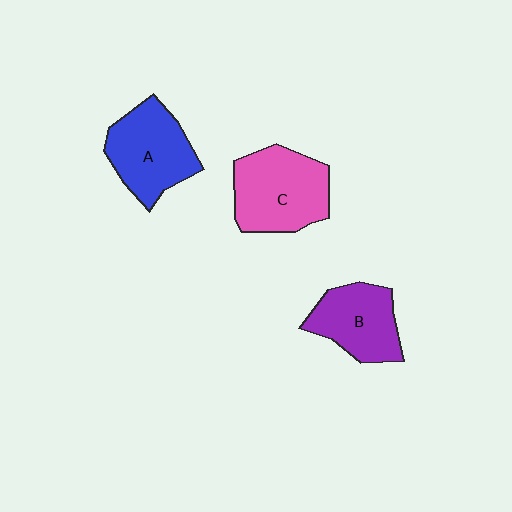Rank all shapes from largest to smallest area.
From largest to smallest: C (pink), A (blue), B (purple).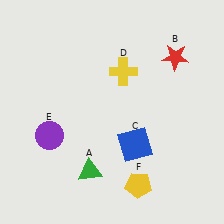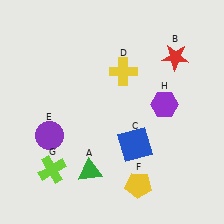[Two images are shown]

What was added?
A lime cross (G), a purple hexagon (H) were added in Image 2.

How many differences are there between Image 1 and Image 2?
There are 2 differences between the two images.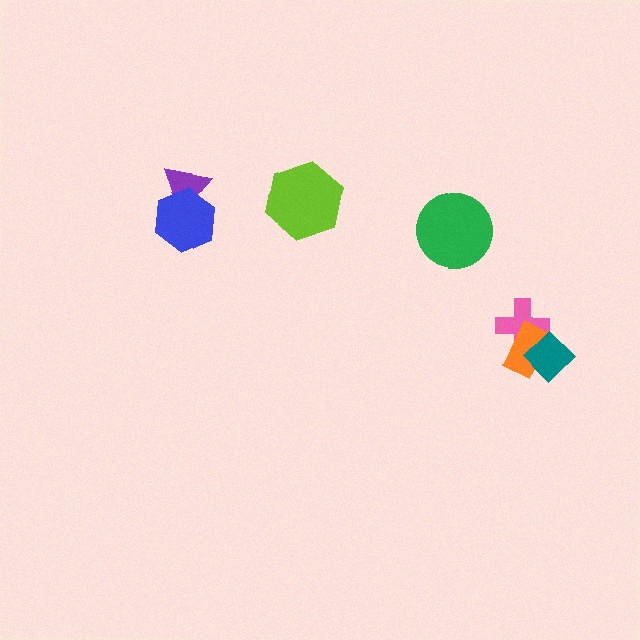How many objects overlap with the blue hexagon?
1 object overlaps with the blue hexagon.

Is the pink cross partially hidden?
Yes, it is partially covered by another shape.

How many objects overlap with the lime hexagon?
0 objects overlap with the lime hexagon.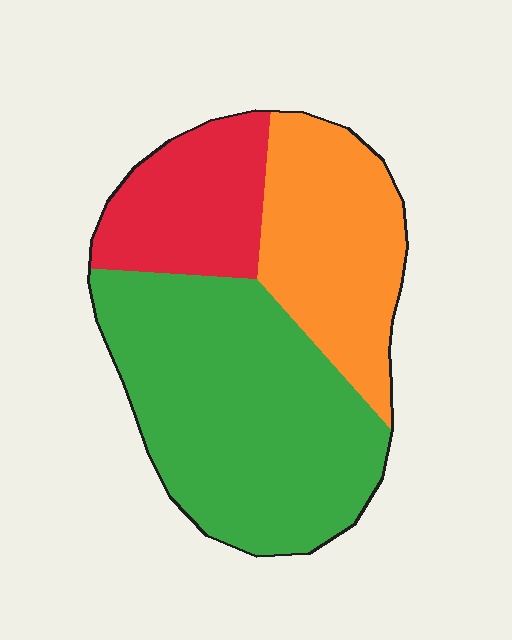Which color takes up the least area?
Red, at roughly 20%.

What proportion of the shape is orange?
Orange covers around 30% of the shape.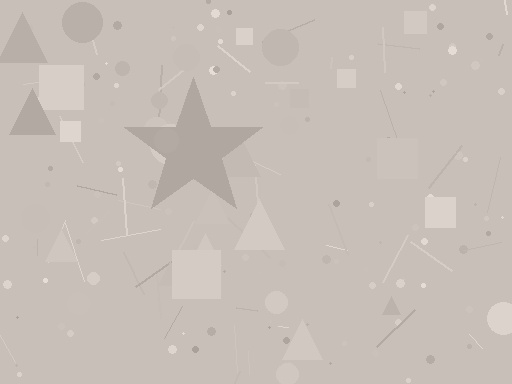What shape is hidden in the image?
A star is hidden in the image.